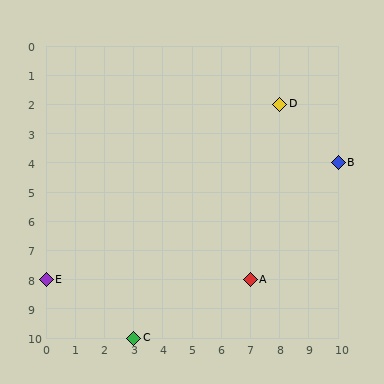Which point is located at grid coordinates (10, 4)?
Point B is at (10, 4).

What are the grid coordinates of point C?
Point C is at grid coordinates (3, 10).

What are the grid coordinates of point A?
Point A is at grid coordinates (7, 8).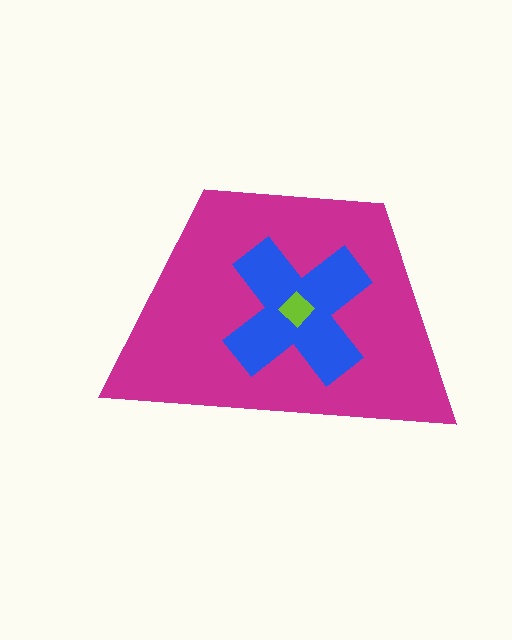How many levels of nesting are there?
3.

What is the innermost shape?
The lime diamond.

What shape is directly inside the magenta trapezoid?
The blue cross.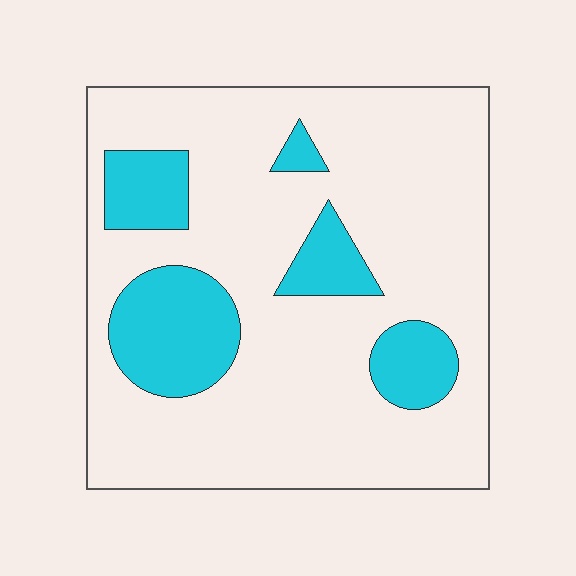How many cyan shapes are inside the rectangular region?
5.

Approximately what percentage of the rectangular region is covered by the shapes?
Approximately 20%.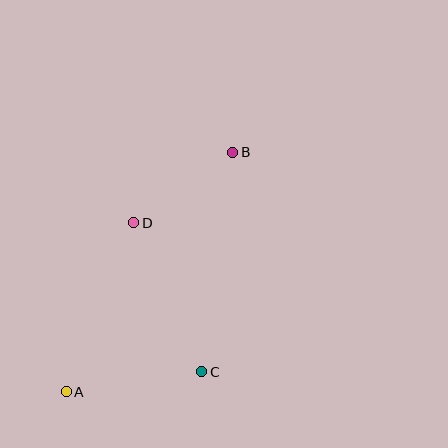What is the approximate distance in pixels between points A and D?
The distance between A and D is approximately 182 pixels.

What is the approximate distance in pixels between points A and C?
The distance between A and C is approximately 137 pixels.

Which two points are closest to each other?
Points B and D are closest to each other.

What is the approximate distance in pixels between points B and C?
The distance between B and C is approximately 222 pixels.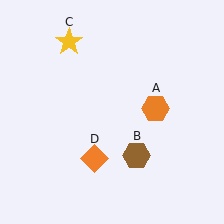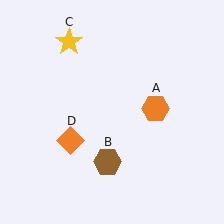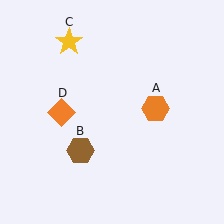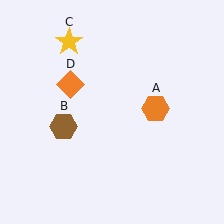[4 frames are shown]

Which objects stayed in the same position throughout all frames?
Orange hexagon (object A) and yellow star (object C) remained stationary.